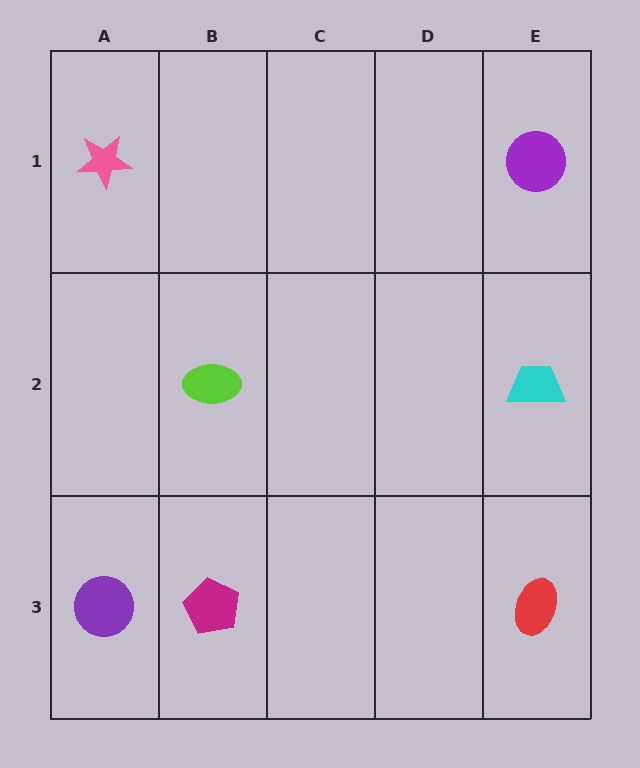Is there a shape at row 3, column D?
No, that cell is empty.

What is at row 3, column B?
A magenta pentagon.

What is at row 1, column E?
A purple circle.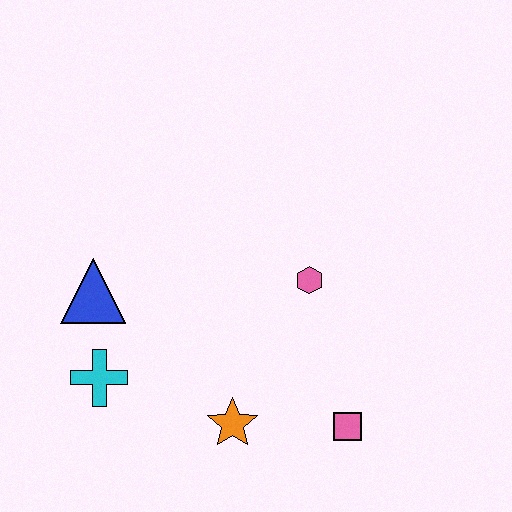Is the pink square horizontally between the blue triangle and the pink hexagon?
No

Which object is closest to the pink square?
The orange star is closest to the pink square.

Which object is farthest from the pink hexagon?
The cyan cross is farthest from the pink hexagon.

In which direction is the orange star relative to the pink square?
The orange star is to the left of the pink square.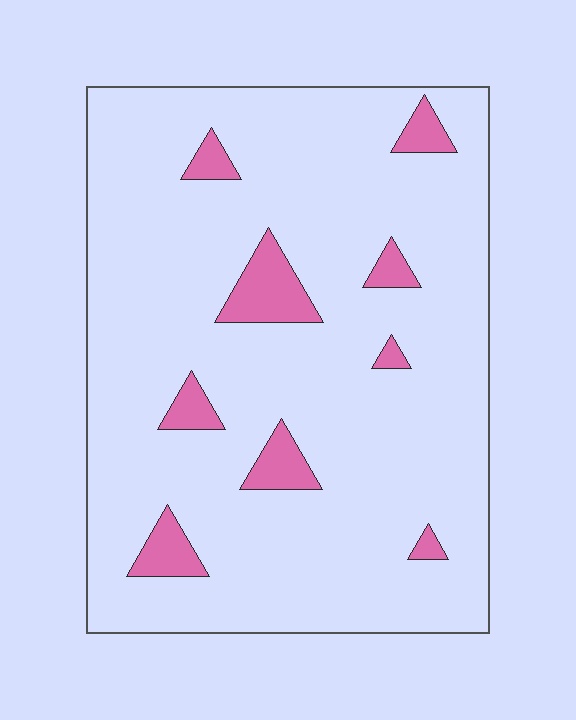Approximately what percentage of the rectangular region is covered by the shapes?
Approximately 10%.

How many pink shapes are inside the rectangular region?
9.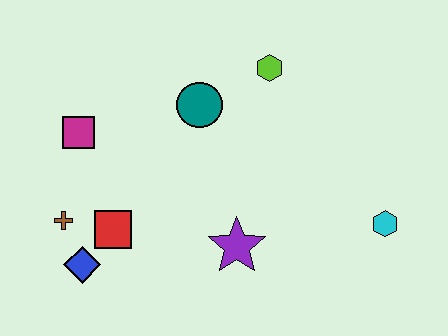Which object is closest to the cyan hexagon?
The purple star is closest to the cyan hexagon.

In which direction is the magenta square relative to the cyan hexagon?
The magenta square is to the left of the cyan hexagon.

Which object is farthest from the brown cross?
The cyan hexagon is farthest from the brown cross.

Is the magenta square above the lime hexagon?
No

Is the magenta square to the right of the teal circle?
No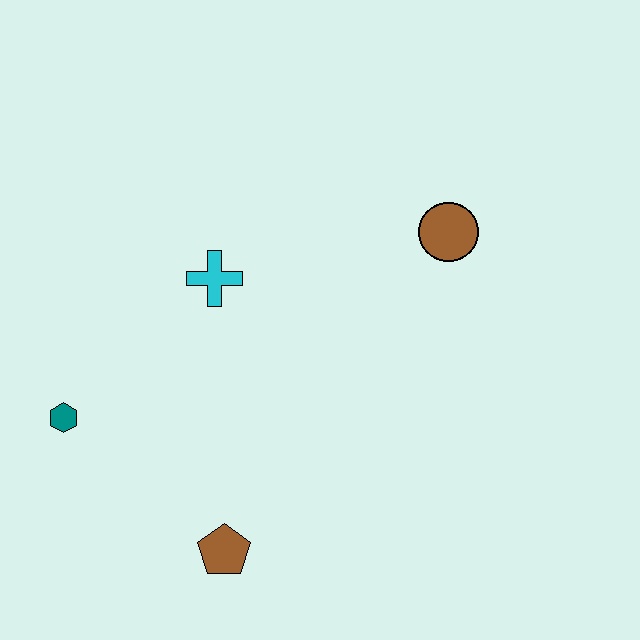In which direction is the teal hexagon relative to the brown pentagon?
The teal hexagon is to the left of the brown pentagon.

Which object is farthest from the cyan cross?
The brown pentagon is farthest from the cyan cross.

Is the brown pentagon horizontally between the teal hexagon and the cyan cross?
No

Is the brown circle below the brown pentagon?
No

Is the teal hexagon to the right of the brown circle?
No